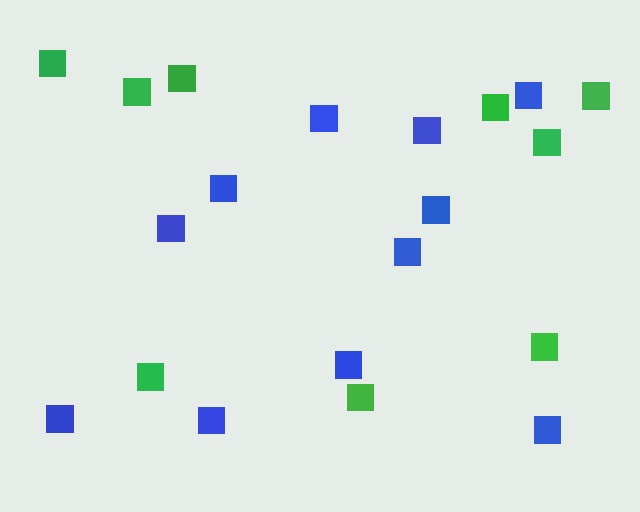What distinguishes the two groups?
There are 2 groups: one group of green squares (9) and one group of blue squares (11).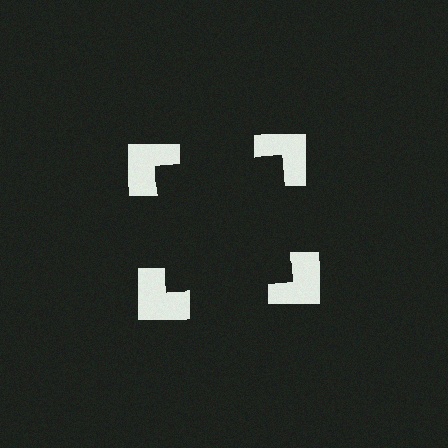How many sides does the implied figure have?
4 sides.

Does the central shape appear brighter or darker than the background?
It typically appears slightly darker than the background, even though no actual brightness change is drawn.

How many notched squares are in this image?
There are 4 — one at each vertex of the illusory square.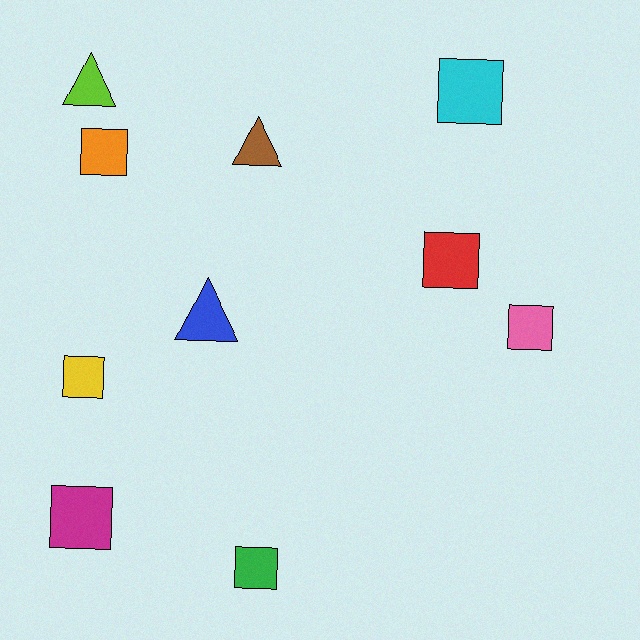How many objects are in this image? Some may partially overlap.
There are 10 objects.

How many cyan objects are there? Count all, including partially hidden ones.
There is 1 cyan object.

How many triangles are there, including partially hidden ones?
There are 3 triangles.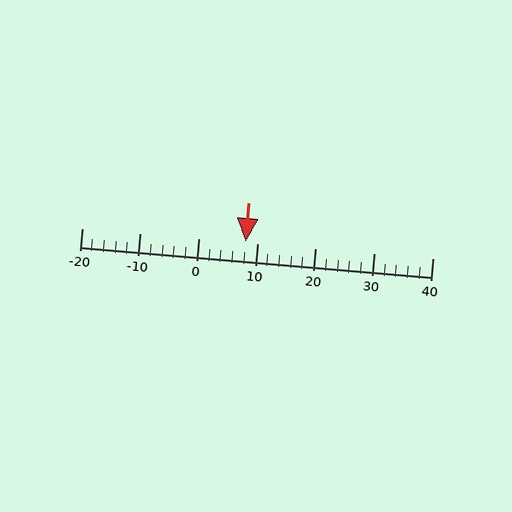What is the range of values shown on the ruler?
The ruler shows values from -20 to 40.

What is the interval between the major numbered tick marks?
The major tick marks are spaced 10 units apart.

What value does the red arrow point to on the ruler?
The red arrow points to approximately 8.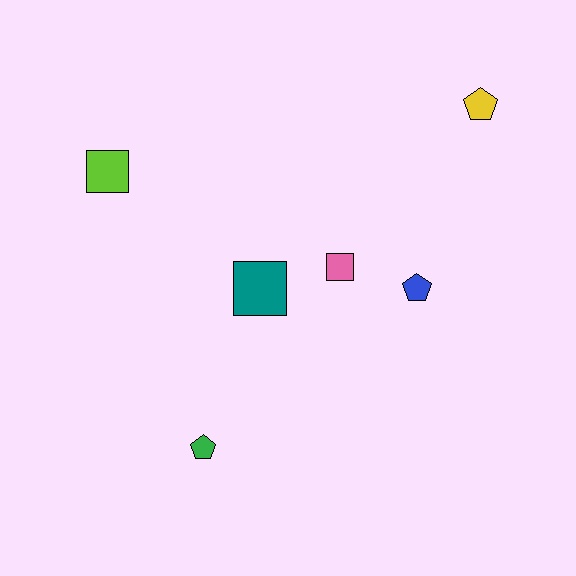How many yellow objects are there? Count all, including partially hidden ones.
There is 1 yellow object.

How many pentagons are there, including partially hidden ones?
There are 3 pentagons.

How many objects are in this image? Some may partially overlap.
There are 6 objects.